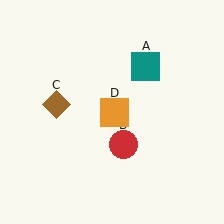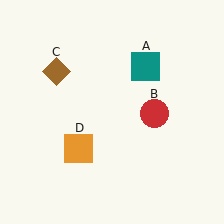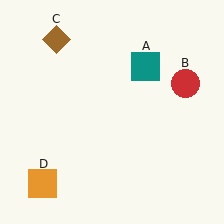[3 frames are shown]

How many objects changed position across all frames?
3 objects changed position: red circle (object B), brown diamond (object C), orange square (object D).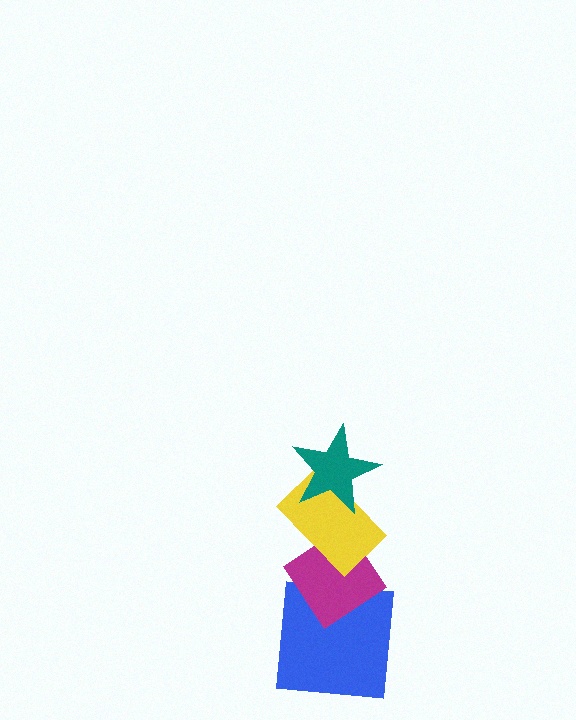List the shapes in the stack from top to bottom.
From top to bottom: the teal star, the yellow rectangle, the magenta diamond, the blue square.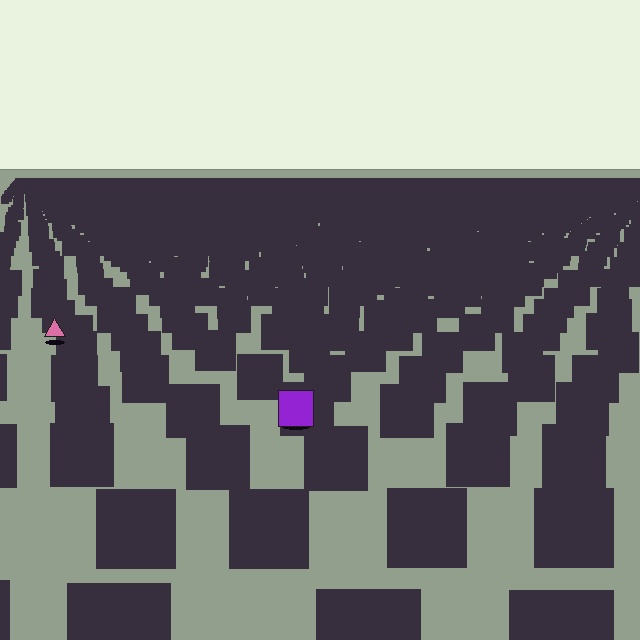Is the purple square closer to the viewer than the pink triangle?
Yes. The purple square is closer — you can tell from the texture gradient: the ground texture is coarser near it.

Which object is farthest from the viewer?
The pink triangle is farthest from the viewer. It appears smaller and the ground texture around it is denser.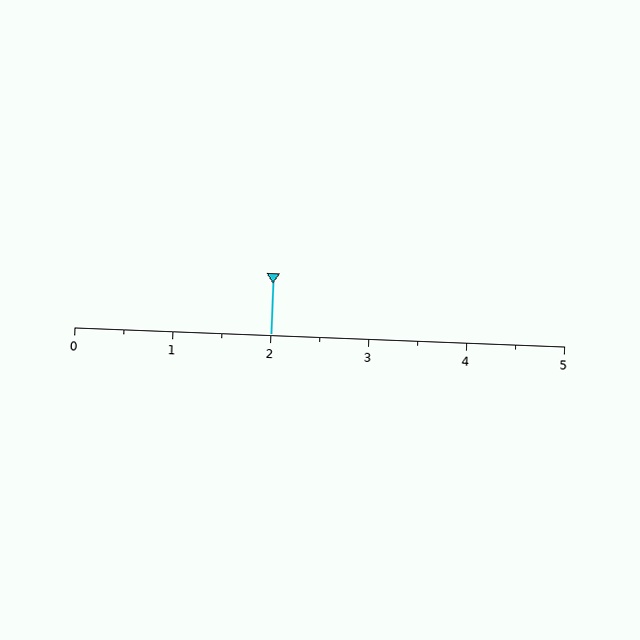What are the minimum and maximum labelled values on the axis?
The axis runs from 0 to 5.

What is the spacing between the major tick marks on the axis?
The major ticks are spaced 1 apart.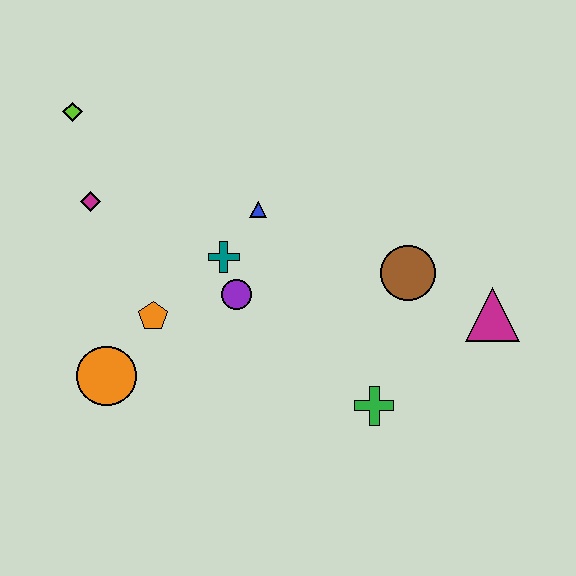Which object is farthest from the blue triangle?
The magenta triangle is farthest from the blue triangle.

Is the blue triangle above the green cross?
Yes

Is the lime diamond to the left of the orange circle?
Yes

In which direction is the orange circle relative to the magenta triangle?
The orange circle is to the left of the magenta triangle.